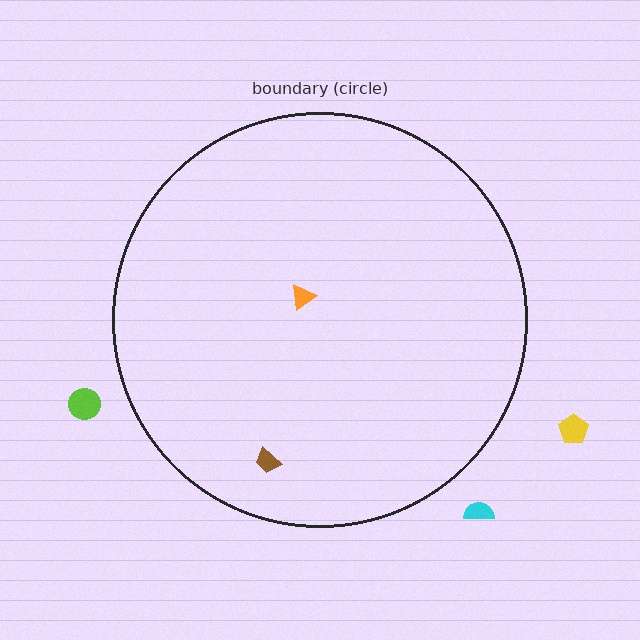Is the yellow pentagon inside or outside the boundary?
Outside.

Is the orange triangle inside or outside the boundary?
Inside.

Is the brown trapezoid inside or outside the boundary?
Inside.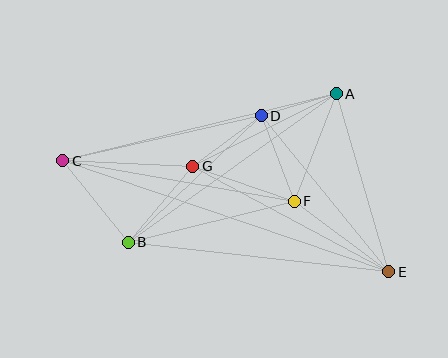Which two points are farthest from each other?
Points C and E are farthest from each other.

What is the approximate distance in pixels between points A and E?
The distance between A and E is approximately 185 pixels.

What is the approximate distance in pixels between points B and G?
The distance between B and G is approximately 100 pixels.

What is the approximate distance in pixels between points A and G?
The distance between A and G is approximately 161 pixels.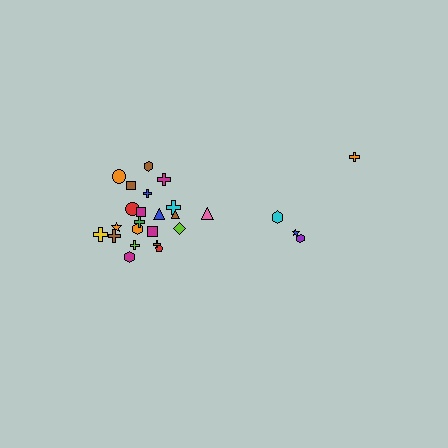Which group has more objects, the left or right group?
The left group.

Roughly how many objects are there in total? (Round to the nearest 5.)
Roughly 25 objects in total.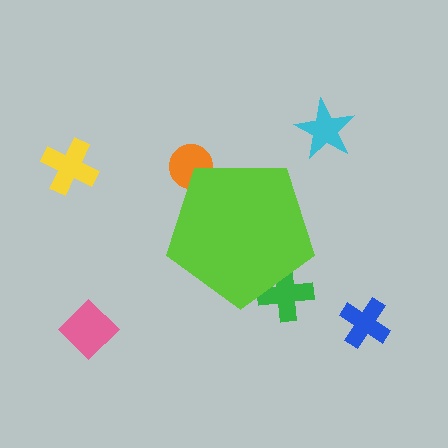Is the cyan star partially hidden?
No, the cyan star is fully visible.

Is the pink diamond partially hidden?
No, the pink diamond is fully visible.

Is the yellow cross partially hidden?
No, the yellow cross is fully visible.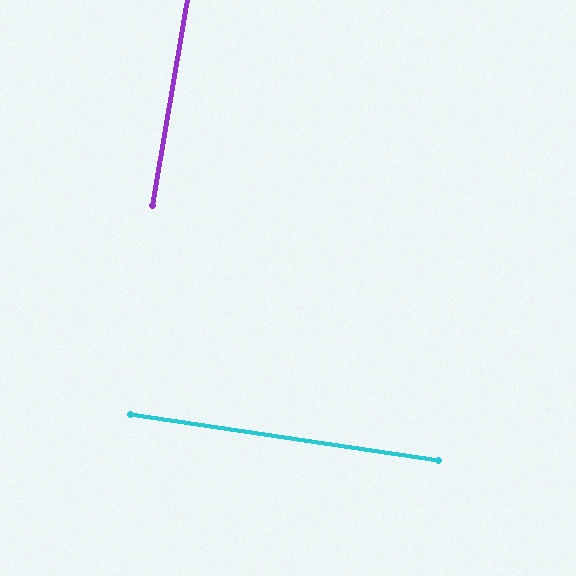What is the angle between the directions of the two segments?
Approximately 89 degrees.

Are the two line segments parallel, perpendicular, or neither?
Perpendicular — they meet at approximately 89°.